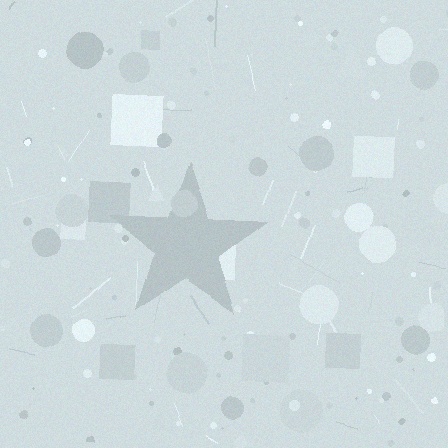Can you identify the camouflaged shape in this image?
The camouflaged shape is a star.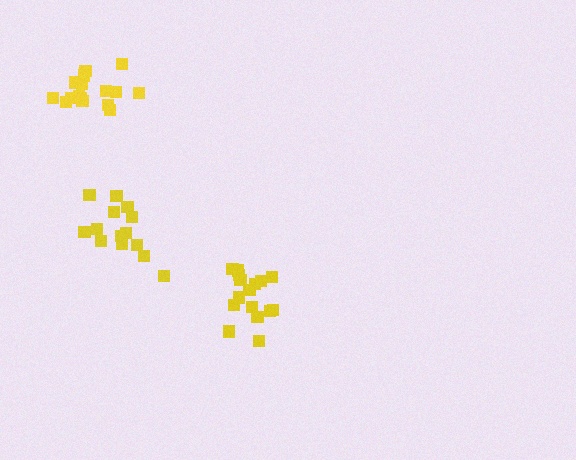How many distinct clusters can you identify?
There are 3 distinct clusters.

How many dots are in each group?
Group 1: 14 dots, Group 2: 16 dots, Group 3: 16 dots (46 total).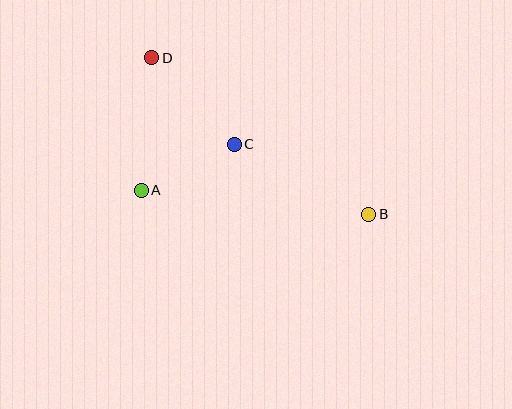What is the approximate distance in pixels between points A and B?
The distance between A and B is approximately 229 pixels.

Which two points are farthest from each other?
Points B and D are farthest from each other.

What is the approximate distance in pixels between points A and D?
The distance between A and D is approximately 132 pixels.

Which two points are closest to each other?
Points A and C are closest to each other.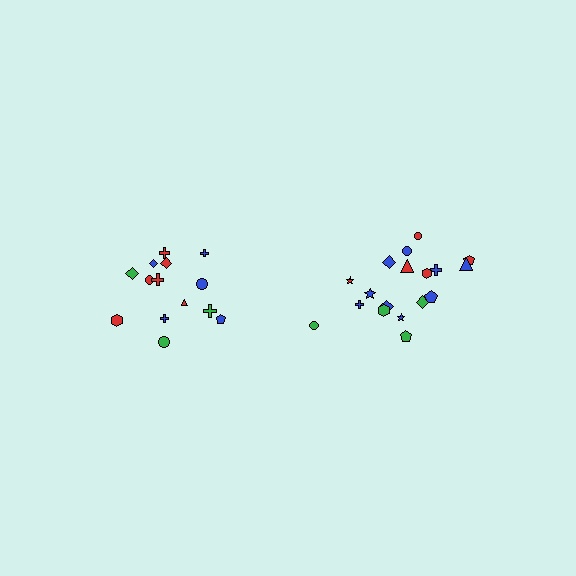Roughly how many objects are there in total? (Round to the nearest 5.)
Roughly 35 objects in total.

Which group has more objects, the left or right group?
The right group.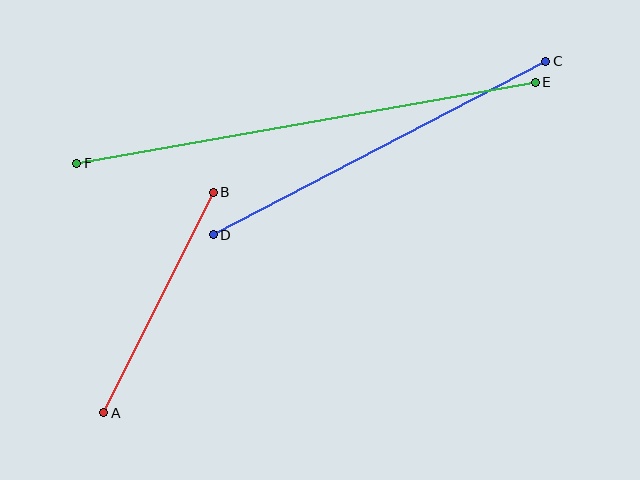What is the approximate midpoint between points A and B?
The midpoint is at approximately (158, 302) pixels.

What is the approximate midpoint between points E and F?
The midpoint is at approximately (306, 123) pixels.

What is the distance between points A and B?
The distance is approximately 246 pixels.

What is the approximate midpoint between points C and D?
The midpoint is at approximately (379, 148) pixels.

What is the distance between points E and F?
The distance is approximately 466 pixels.